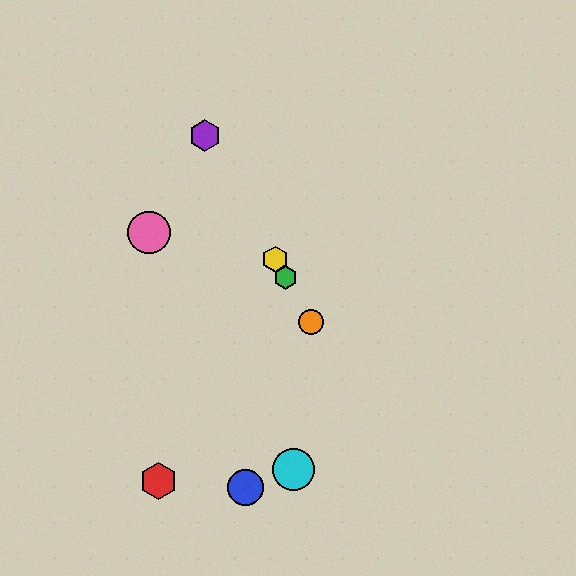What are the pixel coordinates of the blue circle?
The blue circle is at (245, 487).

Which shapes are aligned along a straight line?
The green hexagon, the yellow hexagon, the purple hexagon, the orange circle are aligned along a straight line.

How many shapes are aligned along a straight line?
4 shapes (the green hexagon, the yellow hexagon, the purple hexagon, the orange circle) are aligned along a straight line.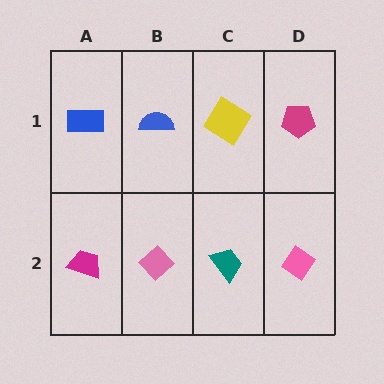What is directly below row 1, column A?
A magenta trapezoid.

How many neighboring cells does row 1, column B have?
3.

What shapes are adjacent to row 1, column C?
A teal trapezoid (row 2, column C), a blue semicircle (row 1, column B), a magenta pentagon (row 1, column D).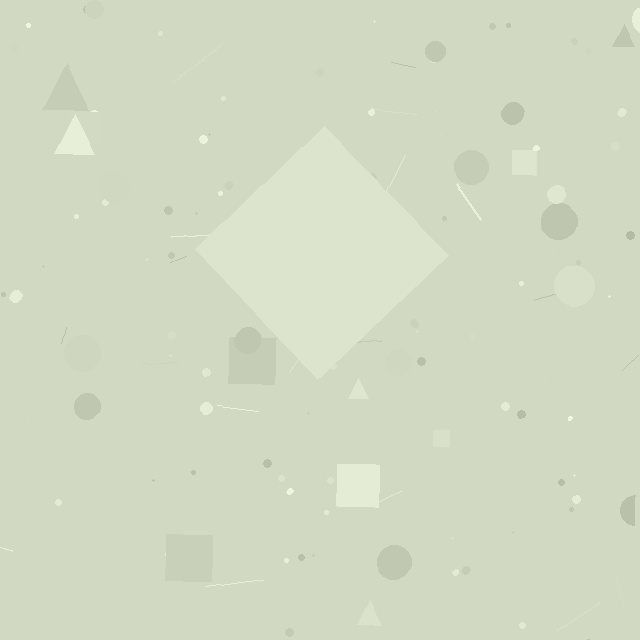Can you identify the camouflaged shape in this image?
The camouflaged shape is a diamond.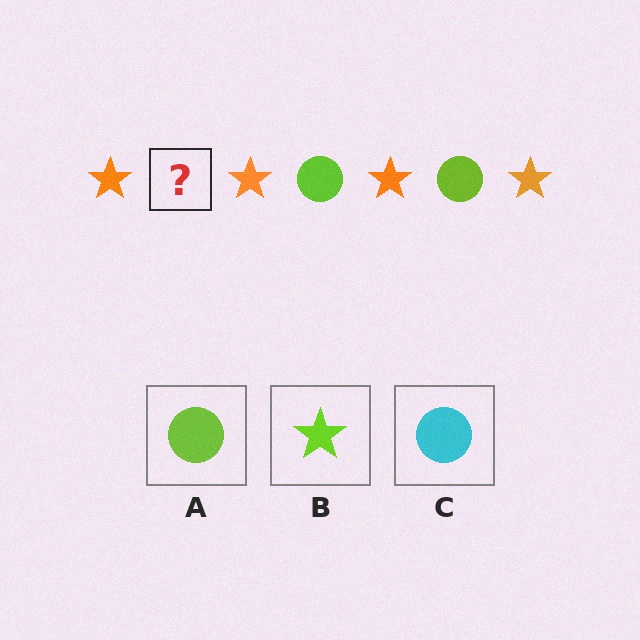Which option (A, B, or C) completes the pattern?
A.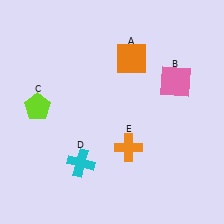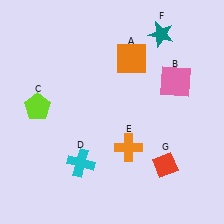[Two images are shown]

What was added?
A teal star (F), a red diamond (G) were added in Image 2.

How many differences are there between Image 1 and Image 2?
There are 2 differences between the two images.